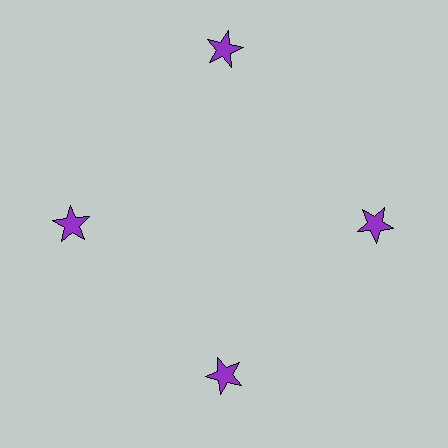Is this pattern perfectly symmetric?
No. The 4 purple stars are arranged in a ring, but one element near the 12 o'clock position is pushed outward from the center, breaking the 4-fold rotational symmetry.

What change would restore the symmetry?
The symmetry would be restored by moving it inward, back onto the ring so that all 4 stars sit at equal angles and equal distance from the center.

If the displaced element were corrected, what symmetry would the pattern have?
It would have 4-fold rotational symmetry — the pattern would map onto itself every 90 degrees.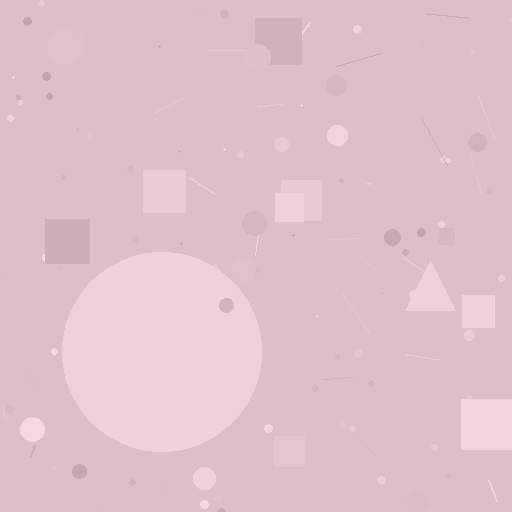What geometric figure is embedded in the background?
A circle is embedded in the background.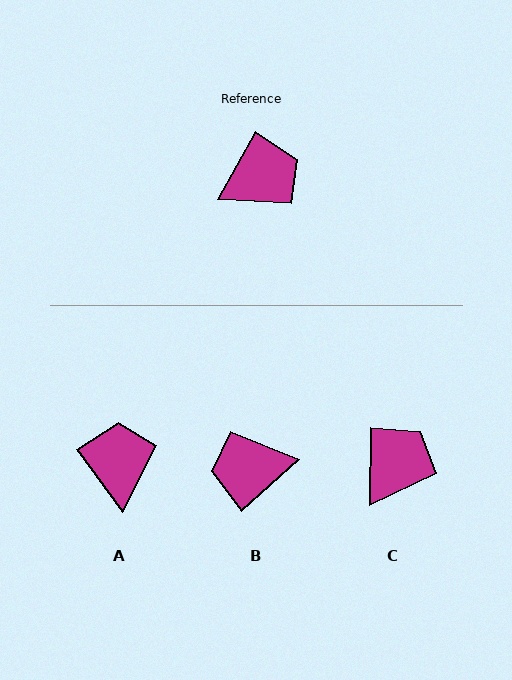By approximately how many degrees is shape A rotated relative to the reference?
Approximately 66 degrees counter-clockwise.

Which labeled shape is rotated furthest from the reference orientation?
B, about 162 degrees away.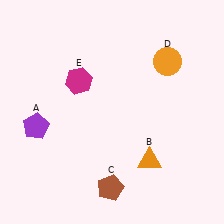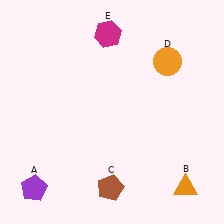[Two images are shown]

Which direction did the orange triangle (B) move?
The orange triangle (B) moved right.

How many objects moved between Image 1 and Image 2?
3 objects moved between the two images.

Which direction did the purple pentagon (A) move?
The purple pentagon (A) moved down.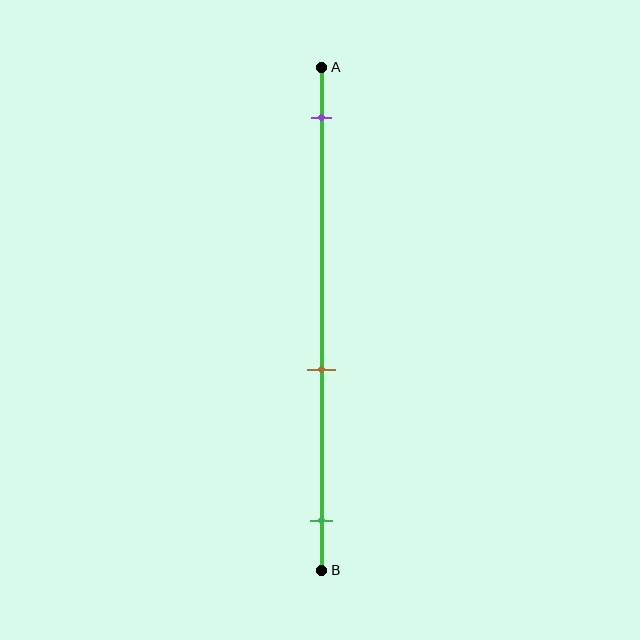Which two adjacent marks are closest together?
The brown and green marks are the closest adjacent pair.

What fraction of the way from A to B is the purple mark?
The purple mark is approximately 10% (0.1) of the way from A to B.